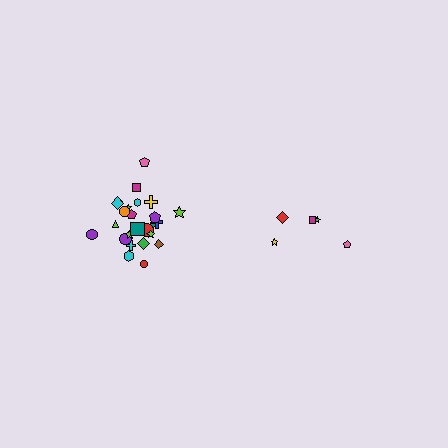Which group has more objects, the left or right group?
The left group.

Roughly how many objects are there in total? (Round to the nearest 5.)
Roughly 30 objects in total.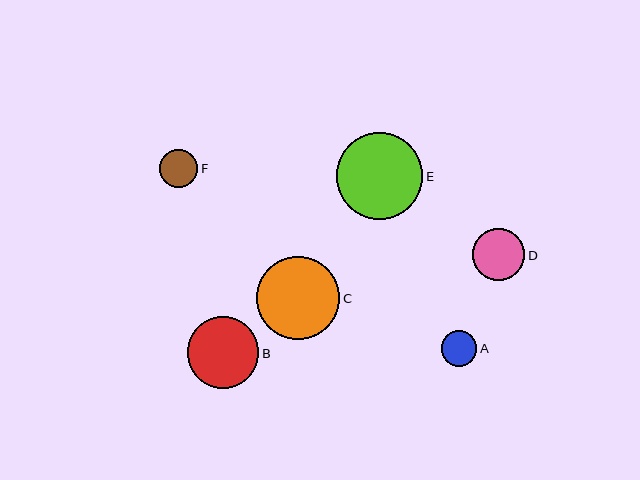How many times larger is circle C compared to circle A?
Circle C is approximately 2.3 times the size of circle A.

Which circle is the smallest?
Circle A is the smallest with a size of approximately 36 pixels.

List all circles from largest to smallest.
From largest to smallest: E, C, B, D, F, A.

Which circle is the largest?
Circle E is the largest with a size of approximately 87 pixels.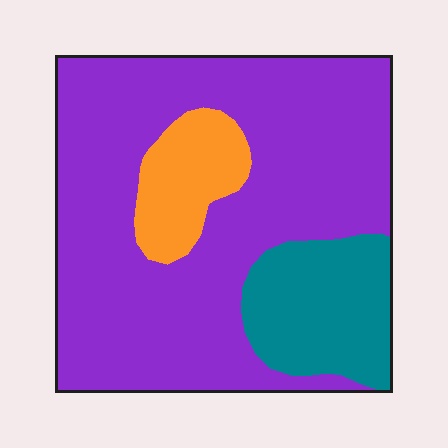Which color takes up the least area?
Orange, at roughly 10%.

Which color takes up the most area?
Purple, at roughly 70%.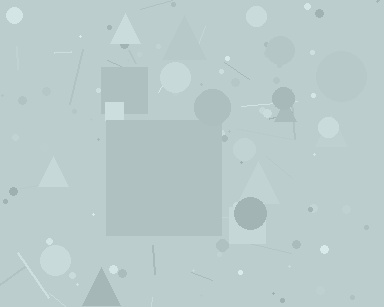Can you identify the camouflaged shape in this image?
The camouflaged shape is a square.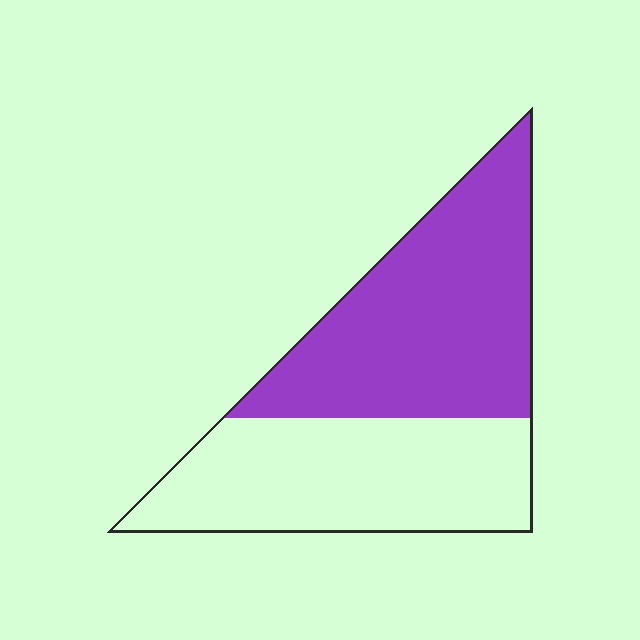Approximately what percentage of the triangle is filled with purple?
Approximately 55%.